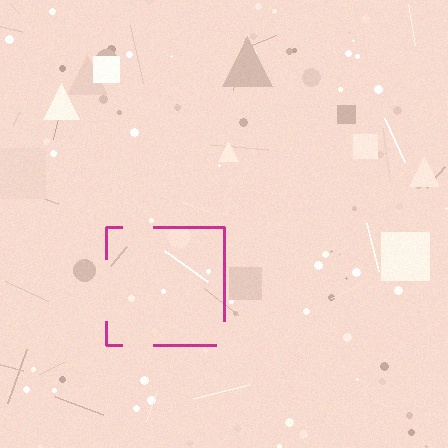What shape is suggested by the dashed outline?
The dashed outline suggests a square.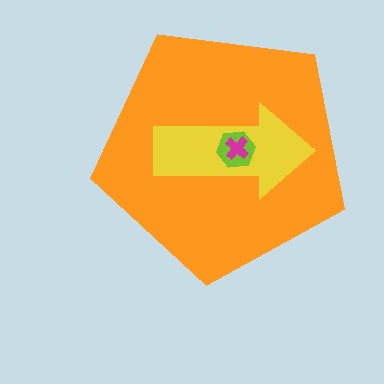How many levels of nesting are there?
4.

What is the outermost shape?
The orange pentagon.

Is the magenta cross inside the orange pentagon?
Yes.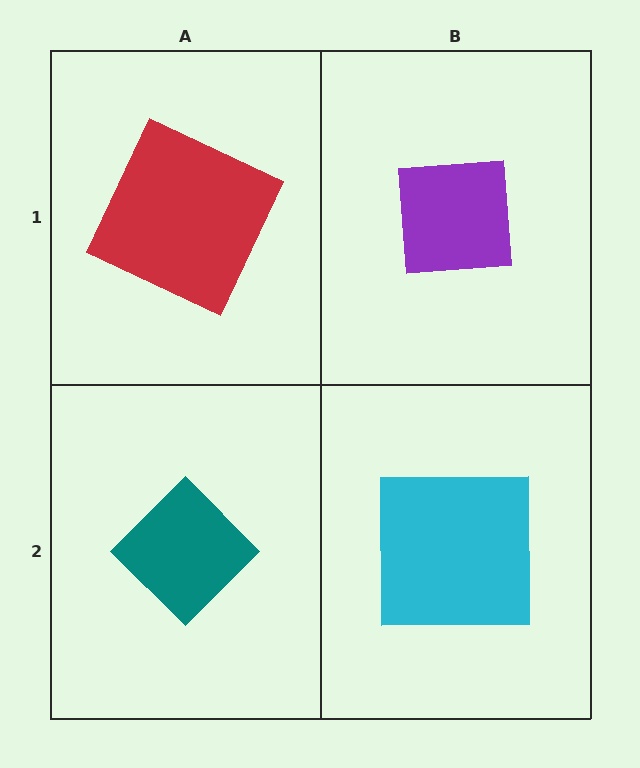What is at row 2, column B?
A cyan square.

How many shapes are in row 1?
2 shapes.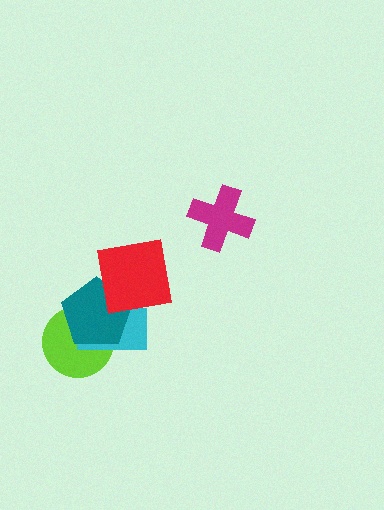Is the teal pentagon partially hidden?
Yes, it is partially covered by another shape.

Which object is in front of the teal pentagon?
The red square is in front of the teal pentagon.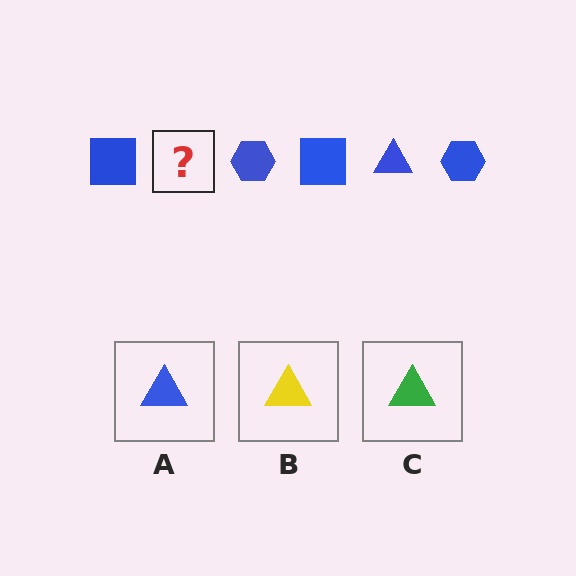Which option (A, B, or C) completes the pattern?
A.